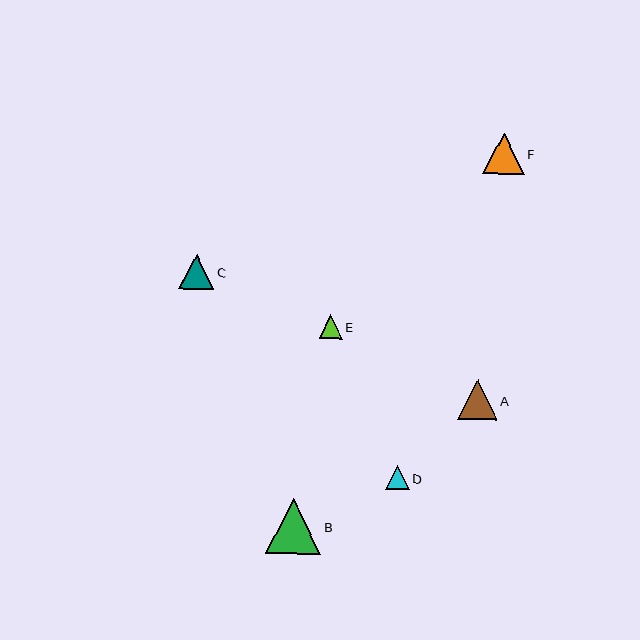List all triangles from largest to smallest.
From largest to smallest: B, F, A, C, D, E.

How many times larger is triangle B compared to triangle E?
Triangle B is approximately 2.4 times the size of triangle E.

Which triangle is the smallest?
Triangle E is the smallest with a size of approximately 23 pixels.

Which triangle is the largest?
Triangle B is the largest with a size of approximately 55 pixels.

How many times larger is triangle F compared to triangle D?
Triangle F is approximately 1.7 times the size of triangle D.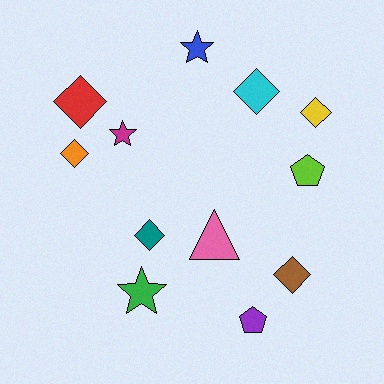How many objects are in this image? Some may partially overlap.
There are 12 objects.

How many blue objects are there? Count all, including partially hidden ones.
There is 1 blue object.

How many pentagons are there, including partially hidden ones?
There are 2 pentagons.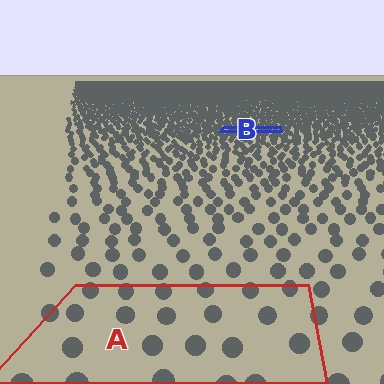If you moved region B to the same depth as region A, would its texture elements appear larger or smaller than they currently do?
They would appear larger. At a closer depth, the same texture elements are projected at a bigger on-screen size.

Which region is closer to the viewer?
Region A is closer. The texture elements there are larger and more spread out.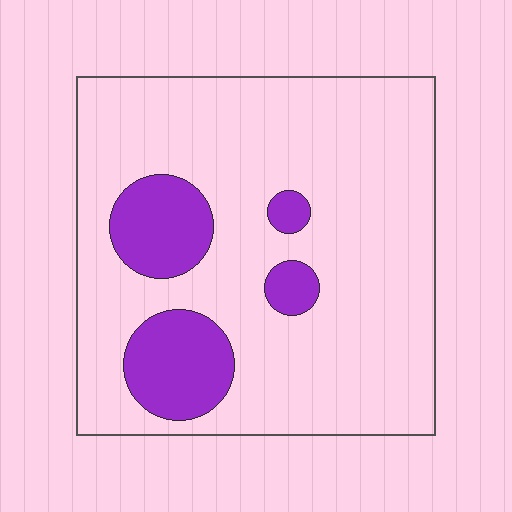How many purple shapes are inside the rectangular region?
4.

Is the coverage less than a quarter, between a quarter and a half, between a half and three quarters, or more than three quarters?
Less than a quarter.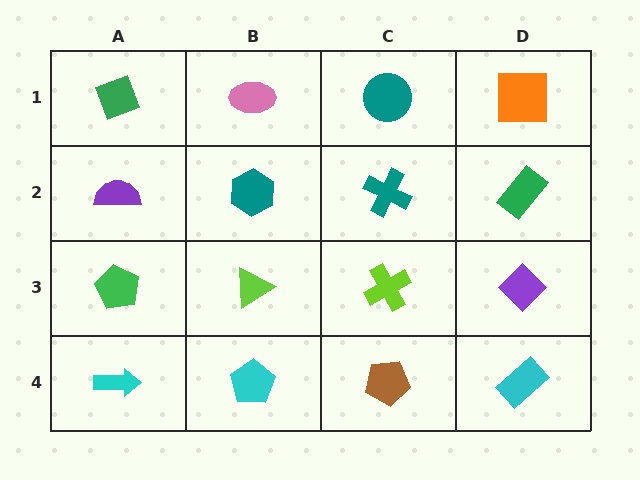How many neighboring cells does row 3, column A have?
3.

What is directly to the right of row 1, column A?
A pink ellipse.